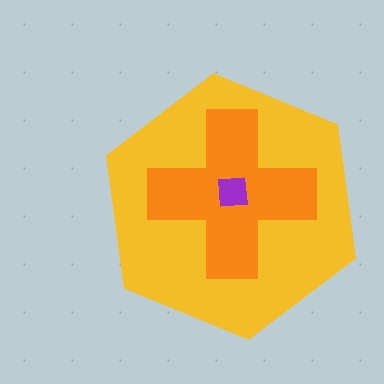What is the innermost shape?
The purple square.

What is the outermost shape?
The yellow hexagon.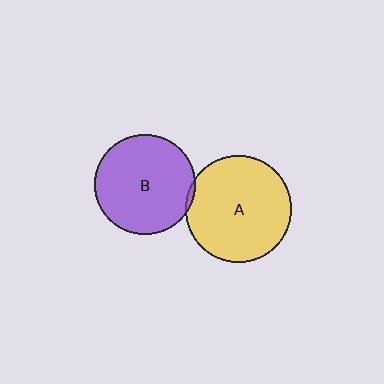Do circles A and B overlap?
Yes.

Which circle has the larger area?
Circle A (yellow).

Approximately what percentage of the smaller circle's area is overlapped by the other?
Approximately 5%.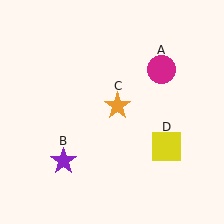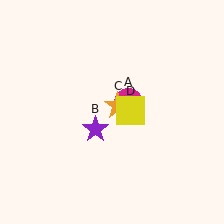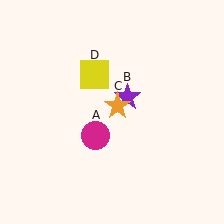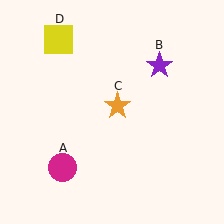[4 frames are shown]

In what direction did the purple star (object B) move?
The purple star (object B) moved up and to the right.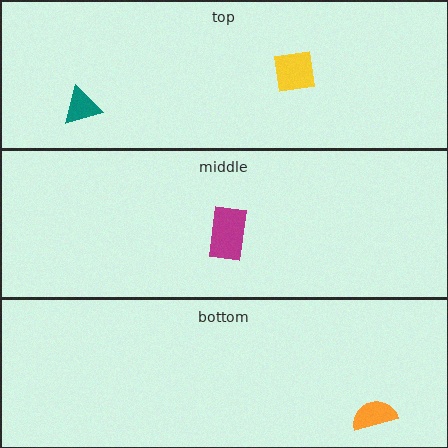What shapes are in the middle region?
The magenta rectangle.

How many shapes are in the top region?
2.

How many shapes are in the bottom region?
1.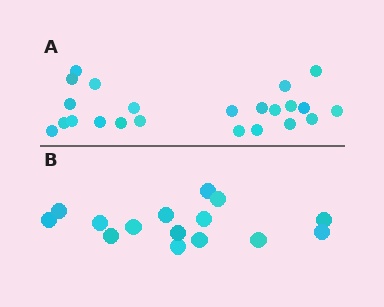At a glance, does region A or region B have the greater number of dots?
Region A (the top region) has more dots.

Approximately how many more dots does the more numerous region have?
Region A has roughly 8 or so more dots than region B.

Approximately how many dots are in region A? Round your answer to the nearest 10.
About 20 dots. (The exact count is 23, which rounds to 20.)